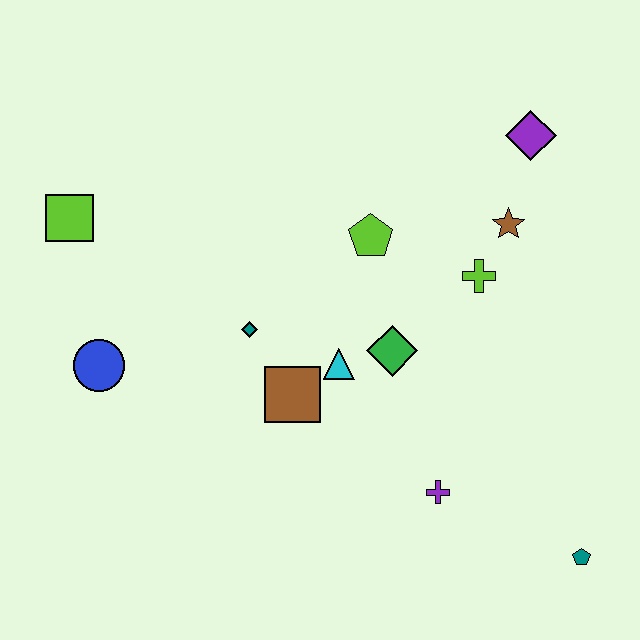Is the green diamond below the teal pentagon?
No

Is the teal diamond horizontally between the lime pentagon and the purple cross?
No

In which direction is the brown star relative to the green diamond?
The brown star is above the green diamond.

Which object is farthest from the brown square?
The purple diamond is farthest from the brown square.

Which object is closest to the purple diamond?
The brown star is closest to the purple diamond.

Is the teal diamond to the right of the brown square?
No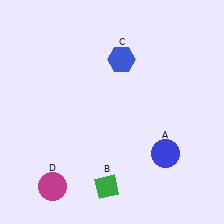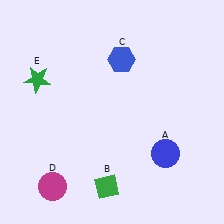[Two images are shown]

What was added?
A green star (E) was added in Image 2.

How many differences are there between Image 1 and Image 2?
There is 1 difference between the two images.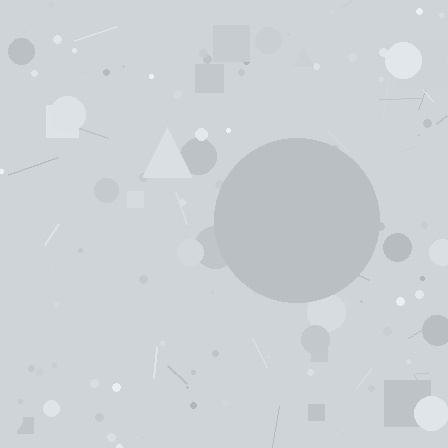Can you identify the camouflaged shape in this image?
The camouflaged shape is a circle.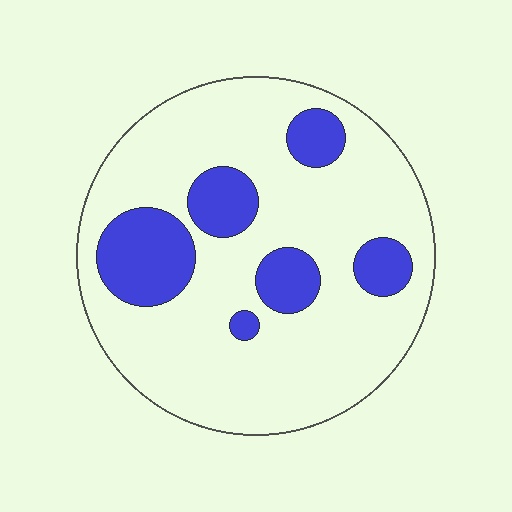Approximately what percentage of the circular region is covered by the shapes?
Approximately 20%.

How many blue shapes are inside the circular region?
6.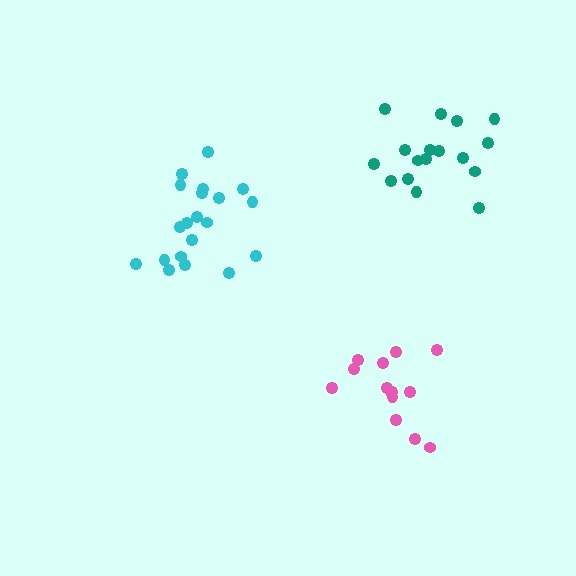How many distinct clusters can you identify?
There are 3 distinct clusters.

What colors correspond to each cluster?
The clusters are colored: teal, pink, cyan.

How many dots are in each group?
Group 1: 17 dots, Group 2: 14 dots, Group 3: 20 dots (51 total).